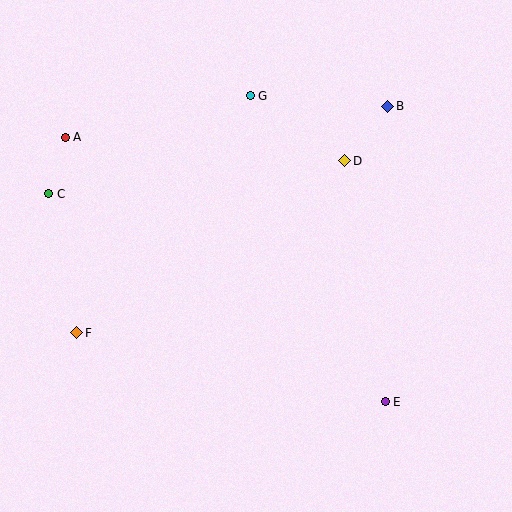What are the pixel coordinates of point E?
Point E is at (385, 402).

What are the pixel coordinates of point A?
Point A is at (65, 137).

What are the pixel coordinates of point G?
Point G is at (250, 96).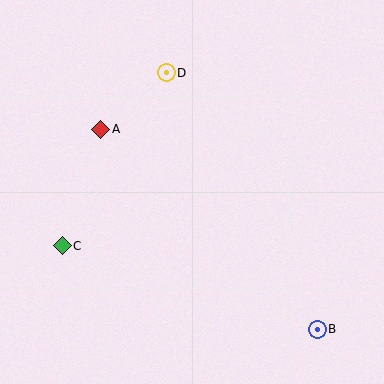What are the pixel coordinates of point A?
Point A is at (101, 129).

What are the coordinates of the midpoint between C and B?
The midpoint between C and B is at (190, 288).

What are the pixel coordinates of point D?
Point D is at (166, 73).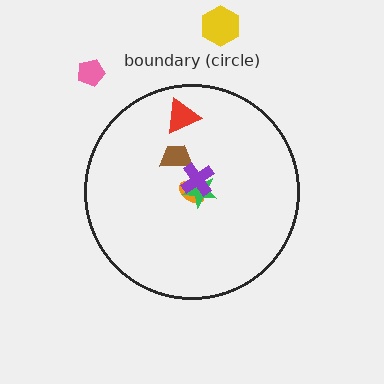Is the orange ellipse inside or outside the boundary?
Inside.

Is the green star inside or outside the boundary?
Inside.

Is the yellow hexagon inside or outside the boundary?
Outside.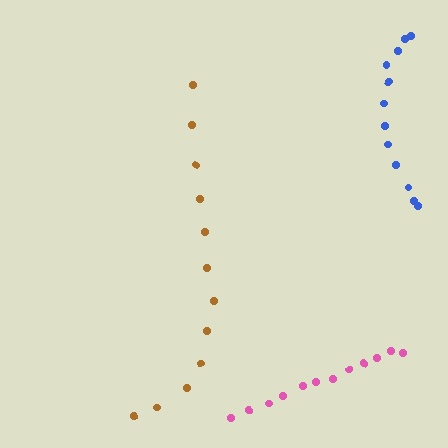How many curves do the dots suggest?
There are 3 distinct paths.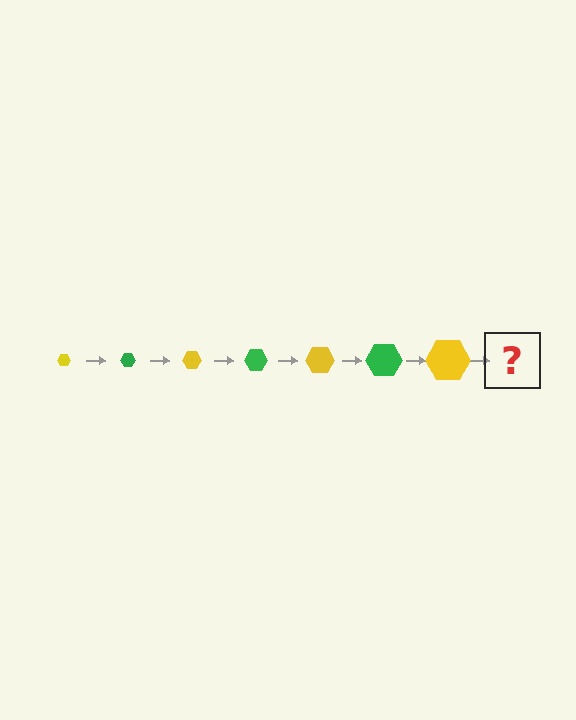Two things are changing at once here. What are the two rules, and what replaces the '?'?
The two rules are that the hexagon grows larger each step and the color cycles through yellow and green. The '?' should be a green hexagon, larger than the previous one.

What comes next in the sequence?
The next element should be a green hexagon, larger than the previous one.